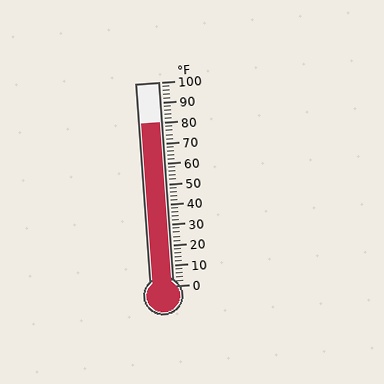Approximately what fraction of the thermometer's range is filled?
The thermometer is filled to approximately 80% of its range.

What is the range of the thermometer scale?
The thermometer scale ranges from 0°F to 100°F.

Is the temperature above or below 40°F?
The temperature is above 40°F.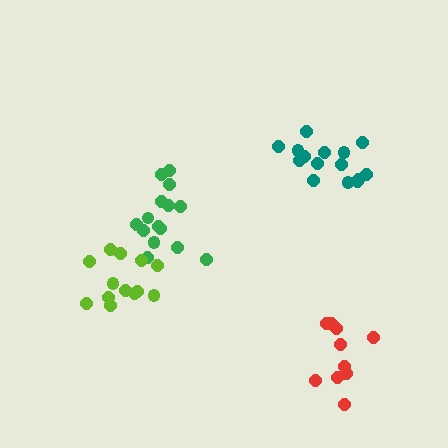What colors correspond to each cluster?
The clusters are colored: green, teal, red, lime.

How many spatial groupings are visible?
There are 4 spatial groupings.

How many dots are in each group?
Group 1: 15 dots, Group 2: 15 dots, Group 3: 10 dots, Group 4: 13 dots (53 total).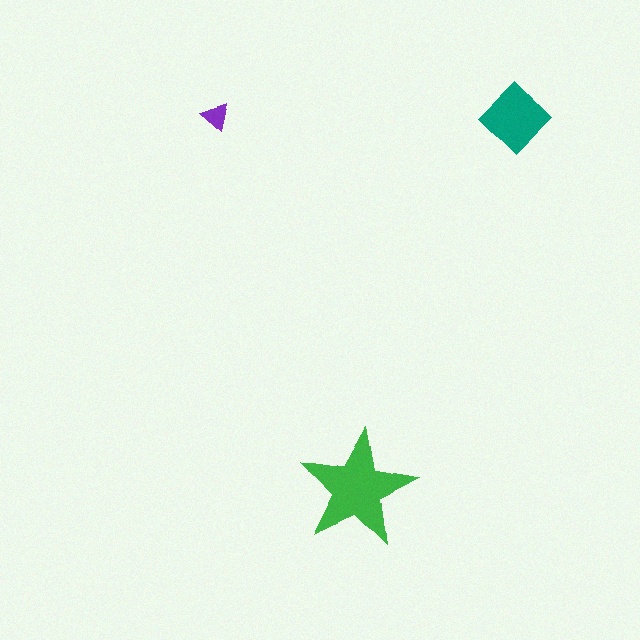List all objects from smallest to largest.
The purple triangle, the teal diamond, the green star.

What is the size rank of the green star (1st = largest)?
1st.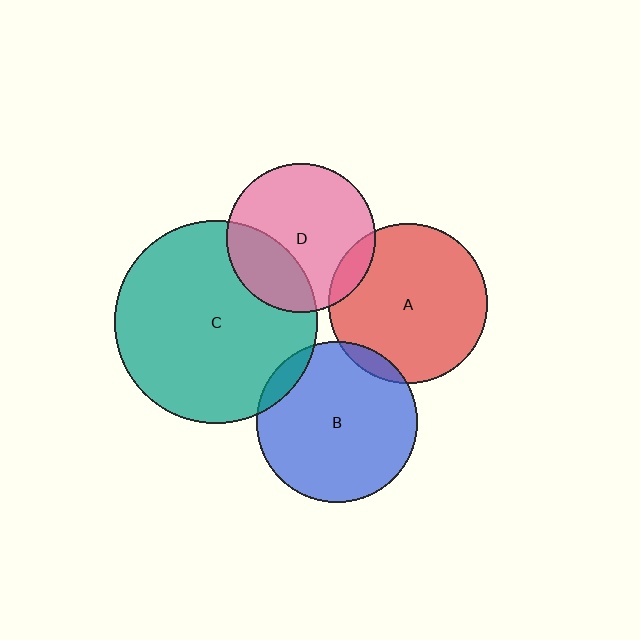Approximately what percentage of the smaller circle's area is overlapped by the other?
Approximately 5%.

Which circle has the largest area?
Circle C (teal).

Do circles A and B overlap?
Yes.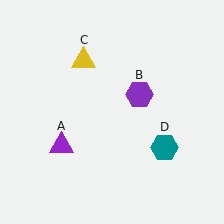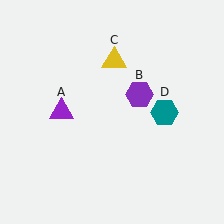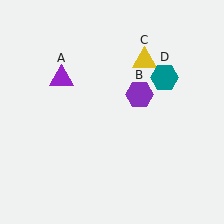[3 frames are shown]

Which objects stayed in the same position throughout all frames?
Purple hexagon (object B) remained stationary.